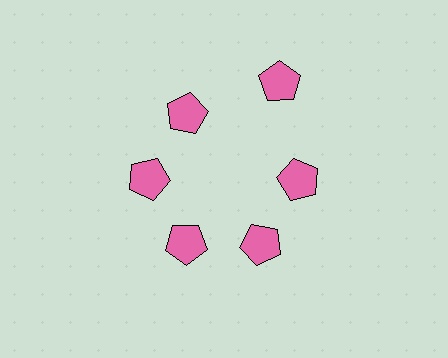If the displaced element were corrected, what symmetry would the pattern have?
It would have 6-fold rotational symmetry — the pattern would map onto itself every 60 degrees.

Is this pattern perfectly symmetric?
No. The 6 pink pentagons are arranged in a ring, but one element near the 1 o'clock position is pushed outward from the center, breaking the 6-fold rotational symmetry.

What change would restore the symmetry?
The symmetry would be restored by moving it inward, back onto the ring so that all 6 pentagons sit at equal angles and equal distance from the center.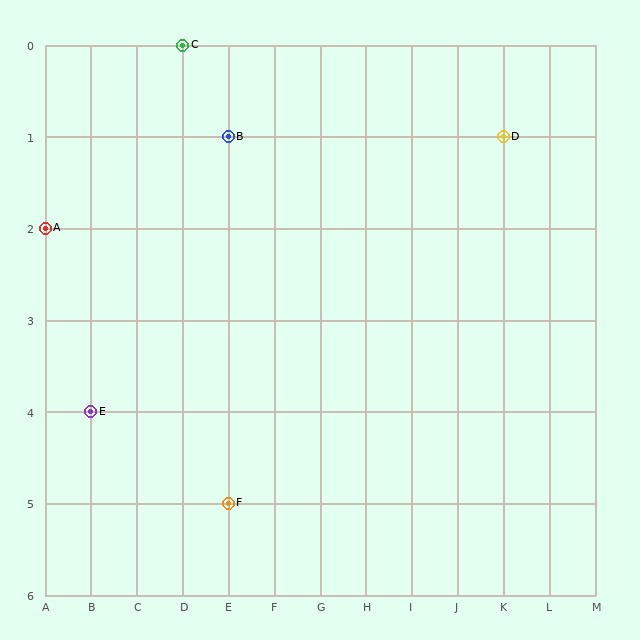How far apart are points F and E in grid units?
Points F and E are 3 columns and 1 row apart (about 3.2 grid units diagonally).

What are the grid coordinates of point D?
Point D is at grid coordinates (K, 1).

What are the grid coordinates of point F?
Point F is at grid coordinates (E, 5).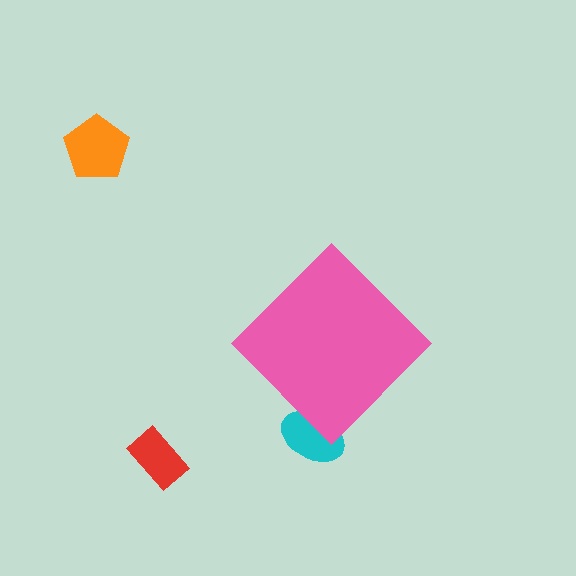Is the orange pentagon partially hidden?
No, the orange pentagon is fully visible.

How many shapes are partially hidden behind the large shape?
1 shape is partially hidden.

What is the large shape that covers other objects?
A pink diamond.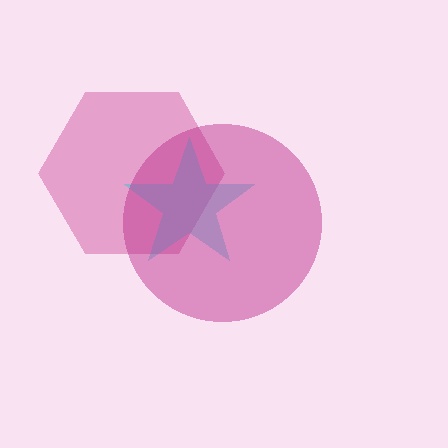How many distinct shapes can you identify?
There are 3 distinct shapes: a pink hexagon, a cyan star, a magenta circle.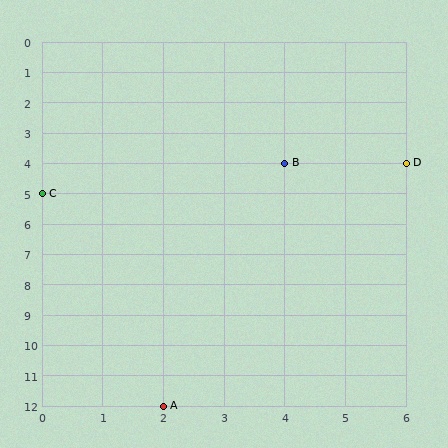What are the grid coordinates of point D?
Point D is at grid coordinates (6, 4).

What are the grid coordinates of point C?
Point C is at grid coordinates (0, 5).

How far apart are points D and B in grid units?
Points D and B are 2 columns apart.